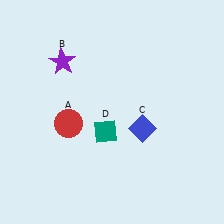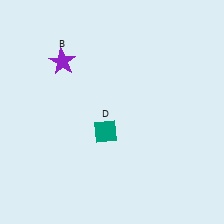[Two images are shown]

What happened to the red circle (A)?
The red circle (A) was removed in Image 2. It was in the bottom-left area of Image 1.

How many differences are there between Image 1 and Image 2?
There are 2 differences between the two images.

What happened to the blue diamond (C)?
The blue diamond (C) was removed in Image 2. It was in the bottom-right area of Image 1.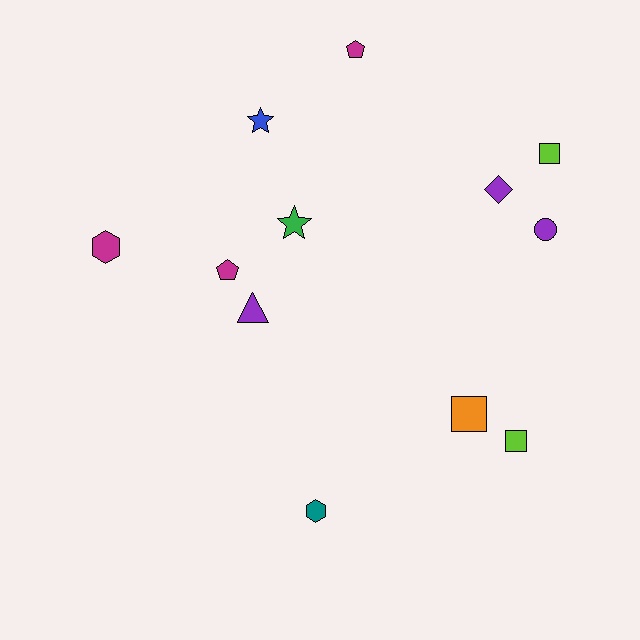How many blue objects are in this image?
There is 1 blue object.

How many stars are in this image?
There are 2 stars.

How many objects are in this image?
There are 12 objects.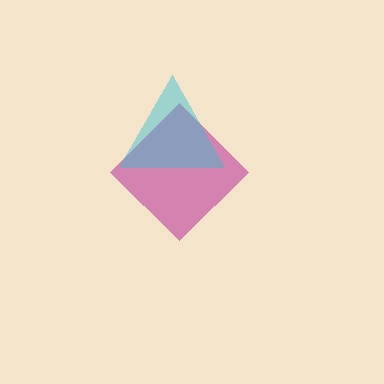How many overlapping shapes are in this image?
There are 2 overlapping shapes in the image.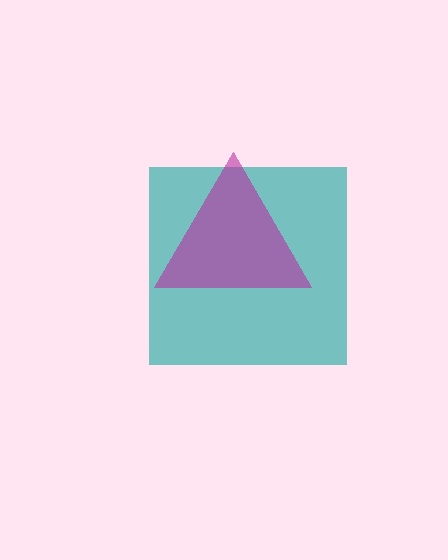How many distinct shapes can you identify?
There are 2 distinct shapes: a teal square, a magenta triangle.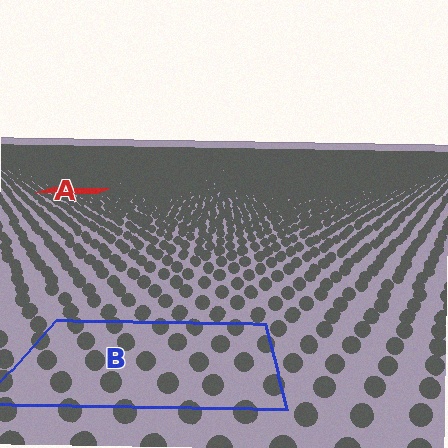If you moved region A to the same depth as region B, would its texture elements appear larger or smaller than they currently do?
They would appear larger. At a closer depth, the same texture elements are projected at a bigger on-screen size.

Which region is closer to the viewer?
Region B is closer. The texture elements there are larger and more spread out.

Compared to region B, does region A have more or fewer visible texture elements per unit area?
Region A has more texture elements per unit area — they are packed more densely because it is farther away.